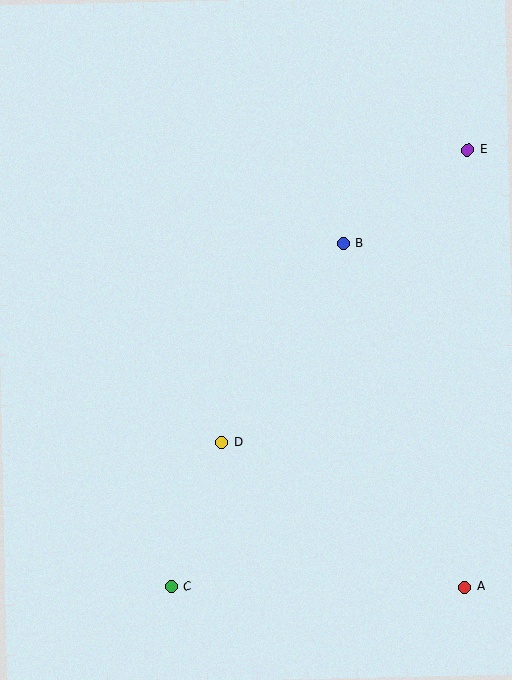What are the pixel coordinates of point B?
Point B is at (343, 244).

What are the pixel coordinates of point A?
Point A is at (465, 587).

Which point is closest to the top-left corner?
Point B is closest to the top-left corner.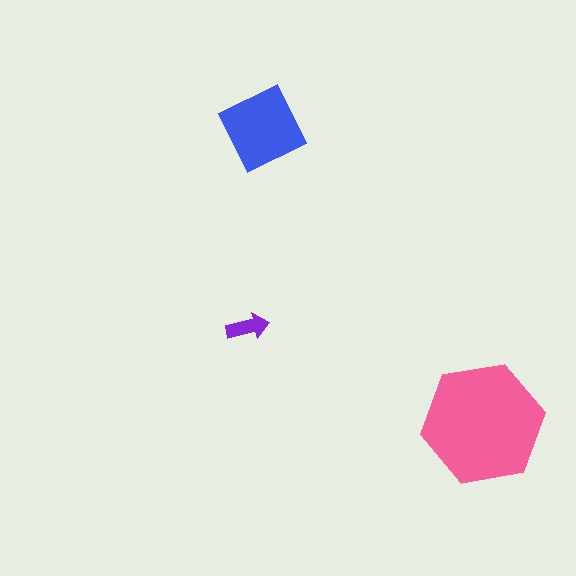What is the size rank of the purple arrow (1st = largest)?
3rd.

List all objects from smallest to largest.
The purple arrow, the blue diamond, the pink hexagon.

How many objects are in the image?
There are 3 objects in the image.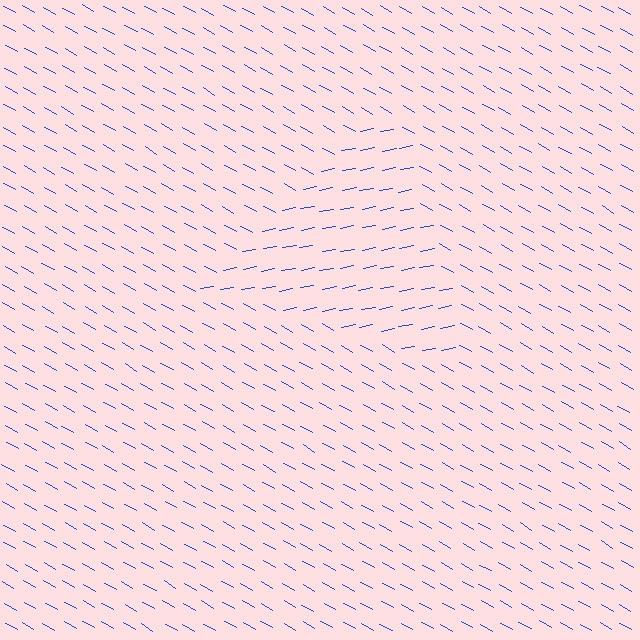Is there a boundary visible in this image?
Yes, there is a texture boundary formed by a change in line orientation.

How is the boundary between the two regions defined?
The boundary is defined purely by a change in line orientation (approximately 40 degrees difference). All lines are the same color and thickness.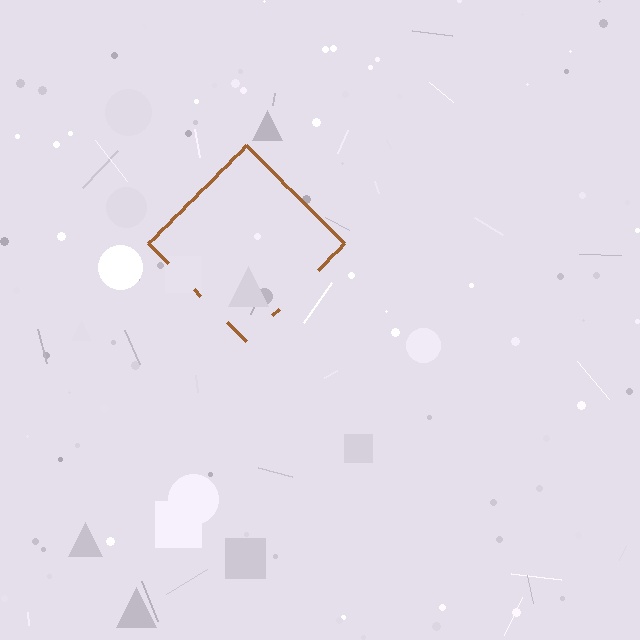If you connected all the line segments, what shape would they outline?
They would outline a diamond.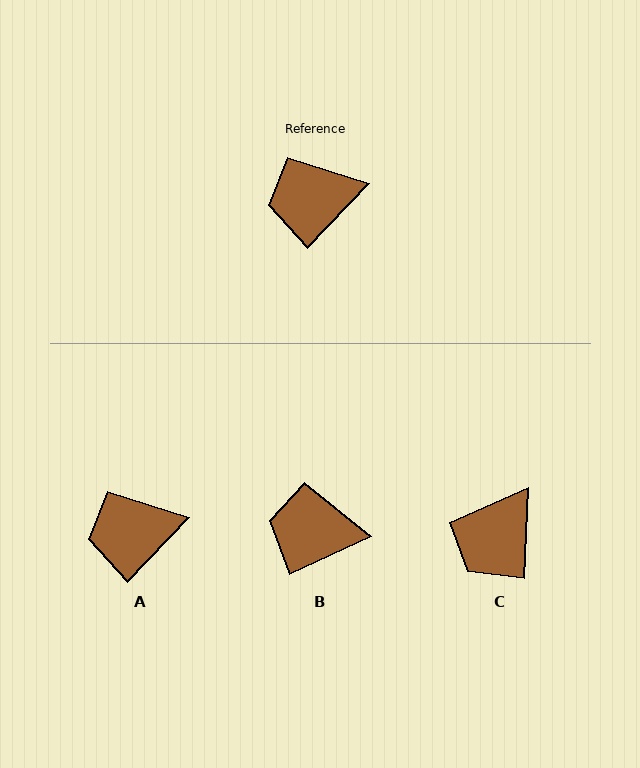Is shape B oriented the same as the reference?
No, it is off by about 21 degrees.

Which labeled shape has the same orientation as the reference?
A.